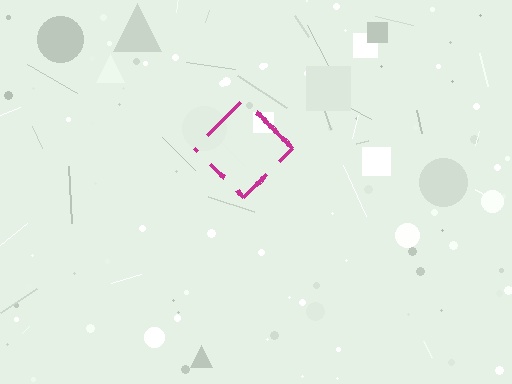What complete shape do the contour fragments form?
The contour fragments form a diamond.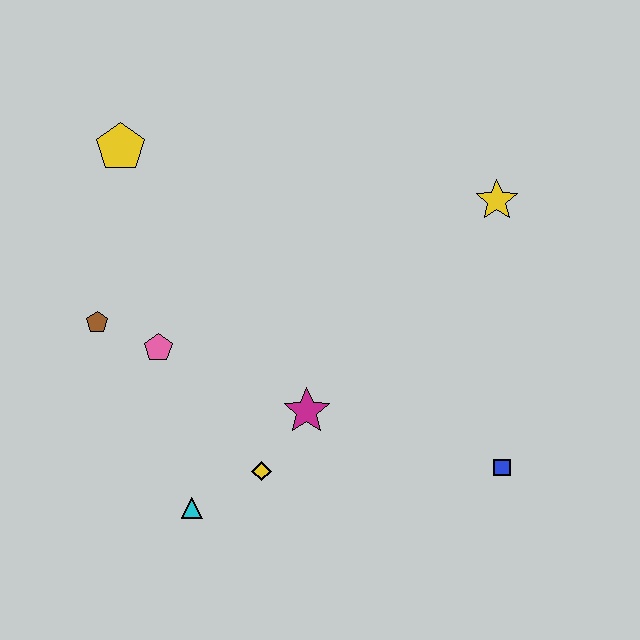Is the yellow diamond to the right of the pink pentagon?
Yes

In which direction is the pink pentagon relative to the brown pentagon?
The pink pentagon is to the right of the brown pentagon.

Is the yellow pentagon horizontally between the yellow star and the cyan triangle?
No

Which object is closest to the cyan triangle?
The yellow diamond is closest to the cyan triangle.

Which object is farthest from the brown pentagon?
The blue square is farthest from the brown pentagon.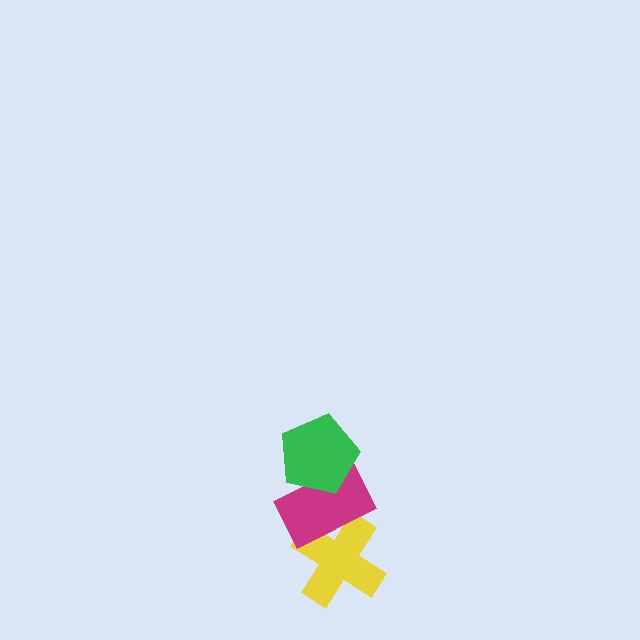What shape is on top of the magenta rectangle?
The green pentagon is on top of the magenta rectangle.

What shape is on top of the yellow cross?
The magenta rectangle is on top of the yellow cross.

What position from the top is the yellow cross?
The yellow cross is 3rd from the top.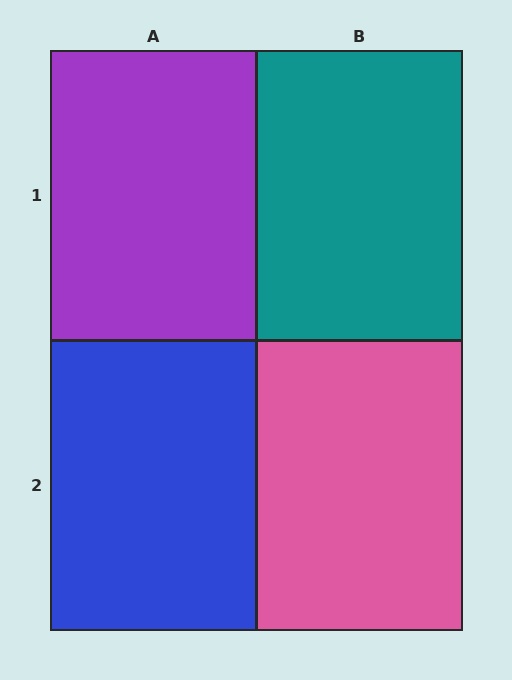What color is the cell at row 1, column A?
Purple.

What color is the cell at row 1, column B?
Teal.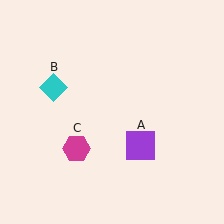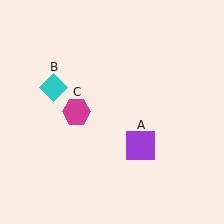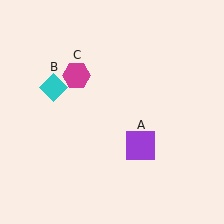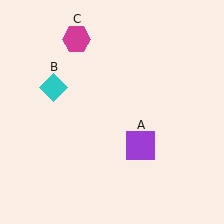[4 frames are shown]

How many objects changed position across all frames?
1 object changed position: magenta hexagon (object C).